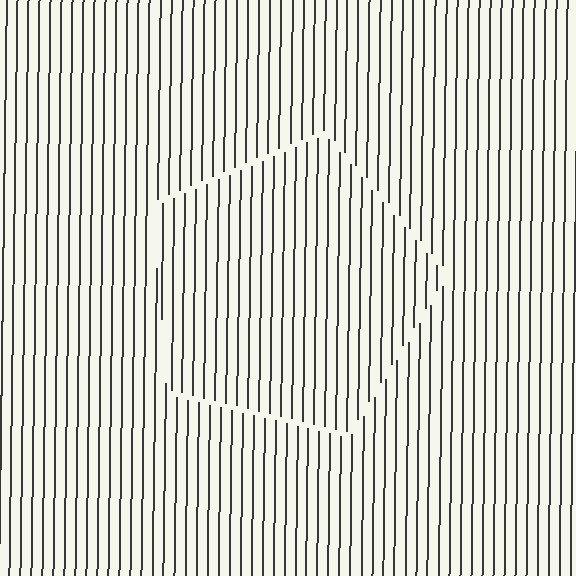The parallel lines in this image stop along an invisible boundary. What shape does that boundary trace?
An illusory pentagon. The interior of the shape contains the same grating, shifted by half a period — the contour is defined by the phase discontinuity where line-ends from the inner and outer gratings abut.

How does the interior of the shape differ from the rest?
The interior of the shape contains the same grating, shifted by half a period — the contour is defined by the phase discontinuity where line-ends from the inner and outer gratings abut.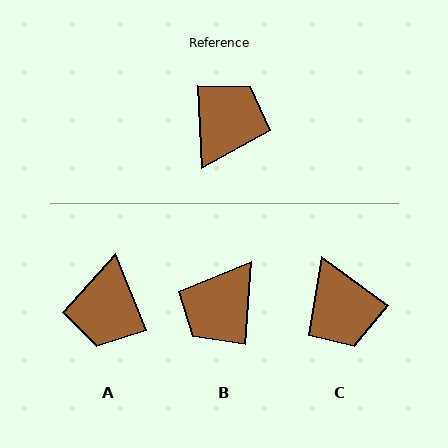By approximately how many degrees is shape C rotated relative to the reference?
Approximately 128 degrees clockwise.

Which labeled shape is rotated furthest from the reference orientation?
B, about 173 degrees away.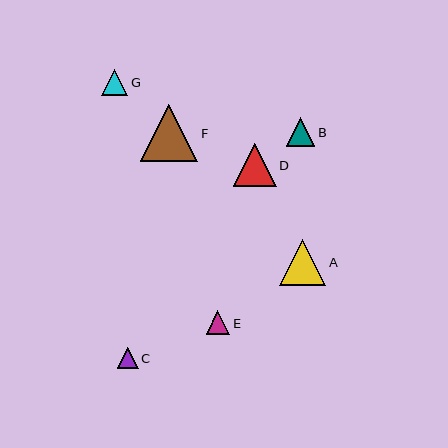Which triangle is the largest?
Triangle F is the largest with a size of approximately 57 pixels.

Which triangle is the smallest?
Triangle C is the smallest with a size of approximately 21 pixels.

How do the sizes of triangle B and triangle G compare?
Triangle B and triangle G are approximately the same size.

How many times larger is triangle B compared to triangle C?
Triangle B is approximately 1.4 times the size of triangle C.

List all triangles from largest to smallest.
From largest to smallest: F, A, D, B, G, E, C.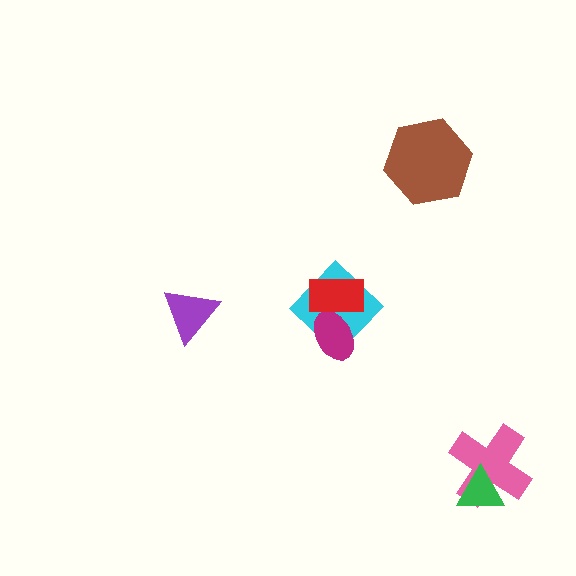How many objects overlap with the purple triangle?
0 objects overlap with the purple triangle.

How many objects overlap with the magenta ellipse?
2 objects overlap with the magenta ellipse.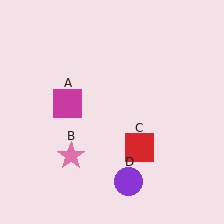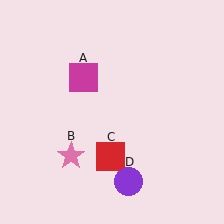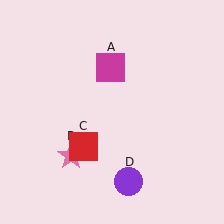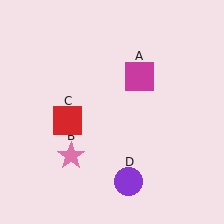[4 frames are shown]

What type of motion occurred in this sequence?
The magenta square (object A), red square (object C) rotated clockwise around the center of the scene.